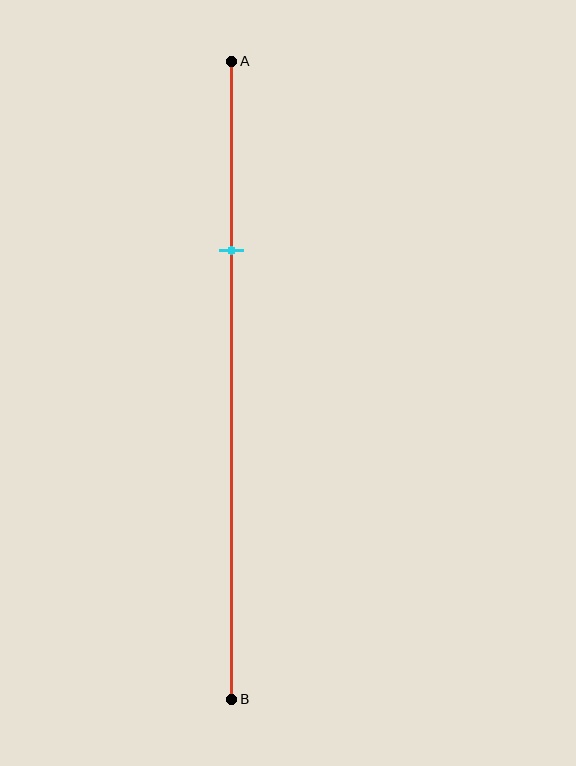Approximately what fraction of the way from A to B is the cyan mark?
The cyan mark is approximately 30% of the way from A to B.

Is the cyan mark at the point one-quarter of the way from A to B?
No, the mark is at about 30% from A, not at the 25% one-quarter point.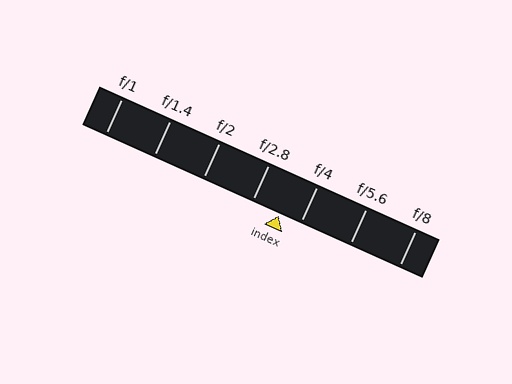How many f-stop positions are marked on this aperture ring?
There are 7 f-stop positions marked.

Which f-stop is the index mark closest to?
The index mark is closest to f/4.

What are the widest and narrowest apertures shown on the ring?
The widest aperture shown is f/1 and the narrowest is f/8.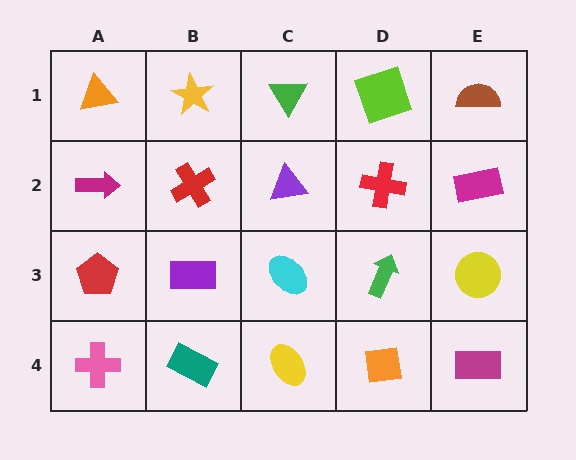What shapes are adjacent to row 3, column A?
A magenta arrow (row 2, column A), a pink cross (row 4, column A), a purple rectangle (row 3, column B).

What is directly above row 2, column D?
A lime square.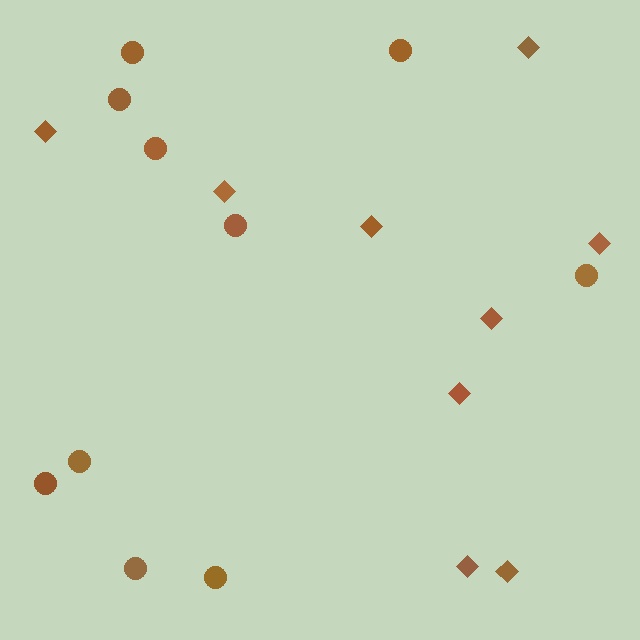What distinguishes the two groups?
There are 2 groups: one group of circles (10) and one group of diamonds (9).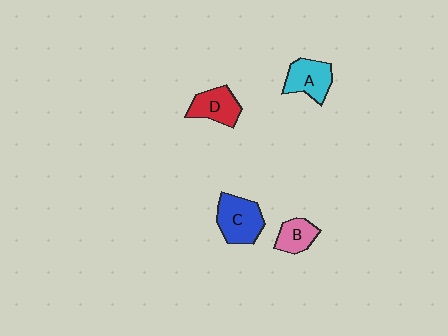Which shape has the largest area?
Shape C (blue).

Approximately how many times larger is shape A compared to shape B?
Approximately 1.4 times.